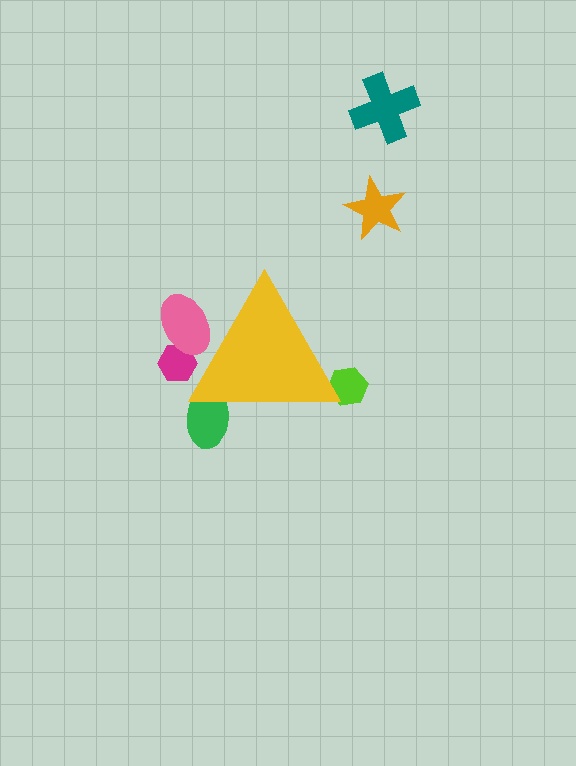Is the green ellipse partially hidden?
Yes, the green ellipse is partially hidden behind the yellow triangle.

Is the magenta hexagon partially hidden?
Yes, the magenta hexagon is partially hidden behind the yellow triangle.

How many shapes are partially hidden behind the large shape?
4 shapes are partially hidden.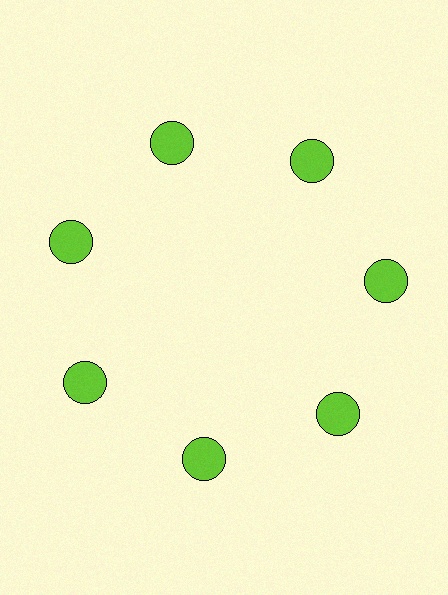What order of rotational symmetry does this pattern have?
This pattern has 7-fold rotational symmetry.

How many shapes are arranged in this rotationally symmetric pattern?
There are 7 shapes, arranged in 7 groups of 1.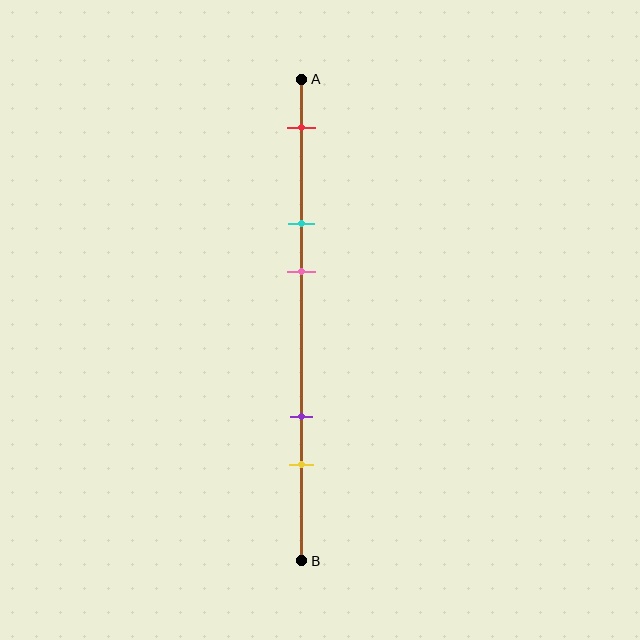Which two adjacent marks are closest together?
The cyan and pink marks are the closest adjacent pair.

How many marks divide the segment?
There are 5 marks dividing the segment.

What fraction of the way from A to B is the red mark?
The red mark is approximately 10% (0.1) of the way from A to B.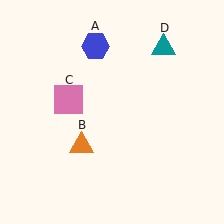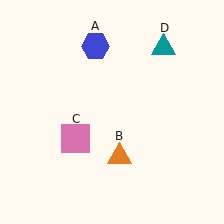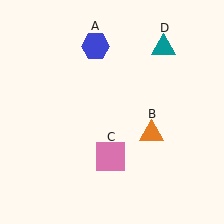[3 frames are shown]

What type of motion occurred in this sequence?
The orange triangle (object B), pink square (object C) rotated counterclockwise around the center of the scene.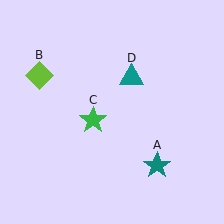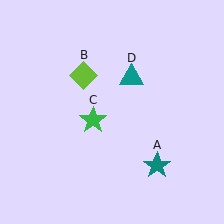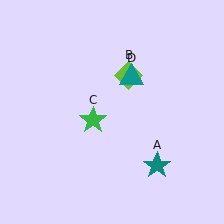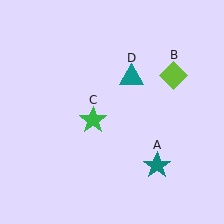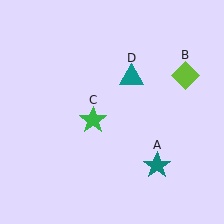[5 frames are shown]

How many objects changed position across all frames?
1 object changed position: lime diamond (object B).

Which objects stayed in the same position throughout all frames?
Teal star (object A) and green star (object C) and teal triangle (object D) remained stationary.